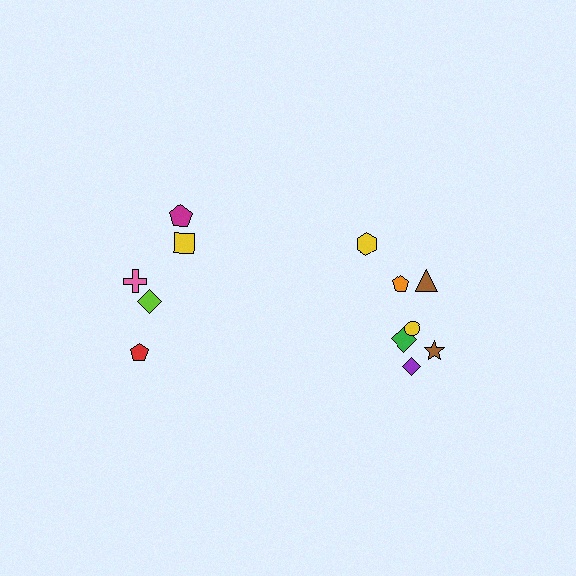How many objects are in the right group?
There are 7 objects.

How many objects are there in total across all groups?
There are 12 objects.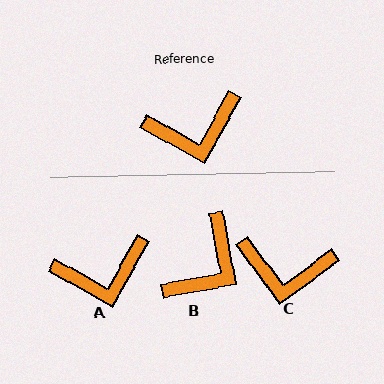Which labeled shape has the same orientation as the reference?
A.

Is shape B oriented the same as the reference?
No, it is off by about 39 degrees.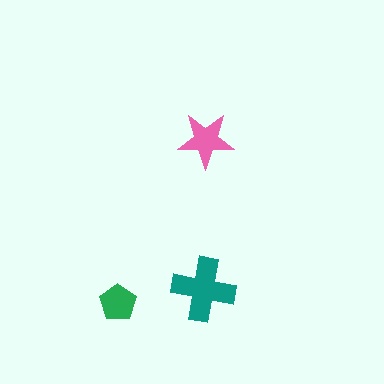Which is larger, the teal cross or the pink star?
The teal cross.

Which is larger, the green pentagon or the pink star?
The pink star.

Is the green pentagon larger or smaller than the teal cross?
Smaller.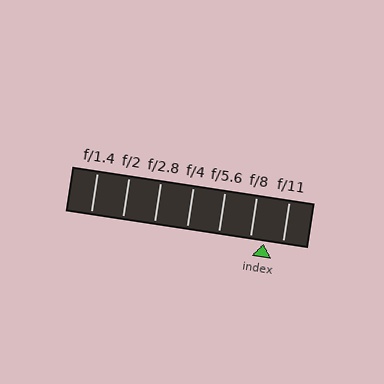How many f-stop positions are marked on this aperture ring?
There are 7 f-stop positions marked.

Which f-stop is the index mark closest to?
The index mark is closest to f/8.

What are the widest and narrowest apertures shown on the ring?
The widest aperture shown is f/1.4 and the narrowest is f/11.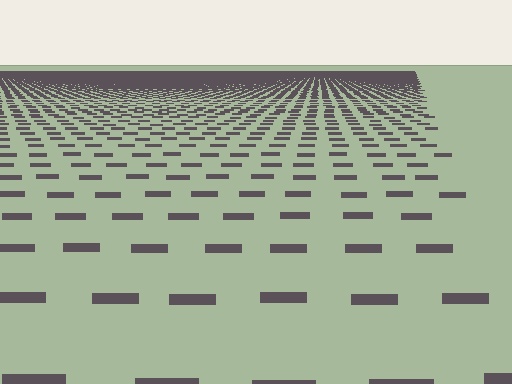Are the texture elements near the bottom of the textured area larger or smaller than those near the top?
Larger. Near the bottom, elements are closer to the viewer and appear at a bigger on-screen size.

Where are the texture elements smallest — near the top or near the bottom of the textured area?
Near the top.